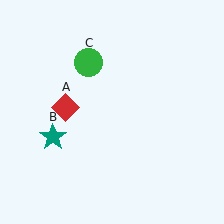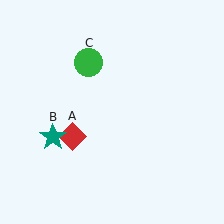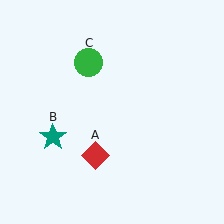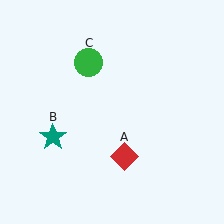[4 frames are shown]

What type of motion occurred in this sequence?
The red diamond (object A) rotated counterclockwise around the center of the scene.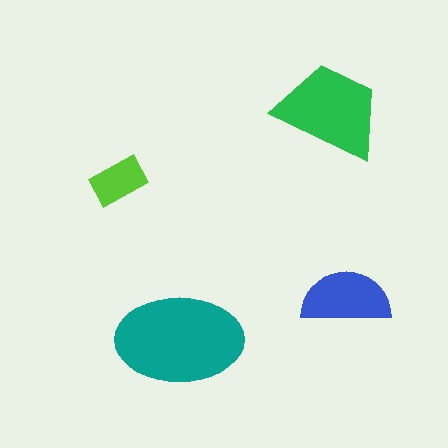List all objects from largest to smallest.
The teal ellipse, the green trapezoid, the blue semicircle, the lime rectangle.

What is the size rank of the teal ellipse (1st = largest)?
1st.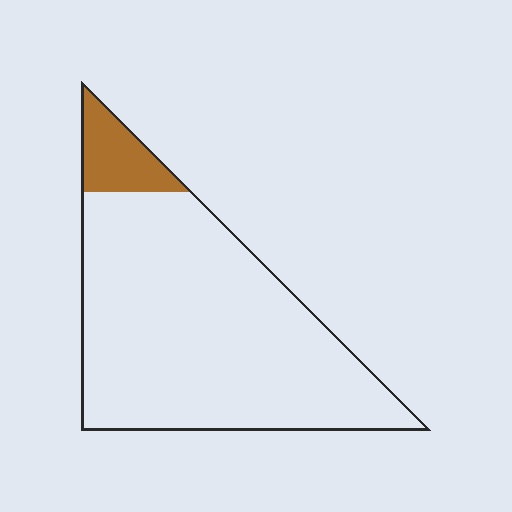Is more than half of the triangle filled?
No.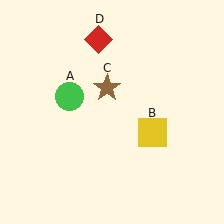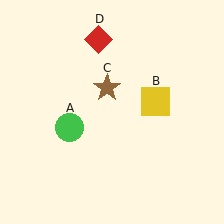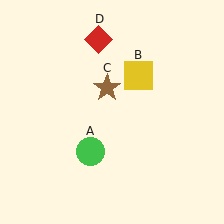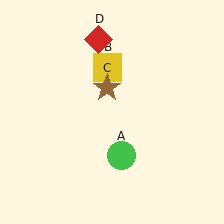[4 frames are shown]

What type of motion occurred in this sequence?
The green circle (object A), yellow square (object B) rotated counterclockwise around the center of the scene.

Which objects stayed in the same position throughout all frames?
Brown star (object C) and red diamond (object D) remained stationary.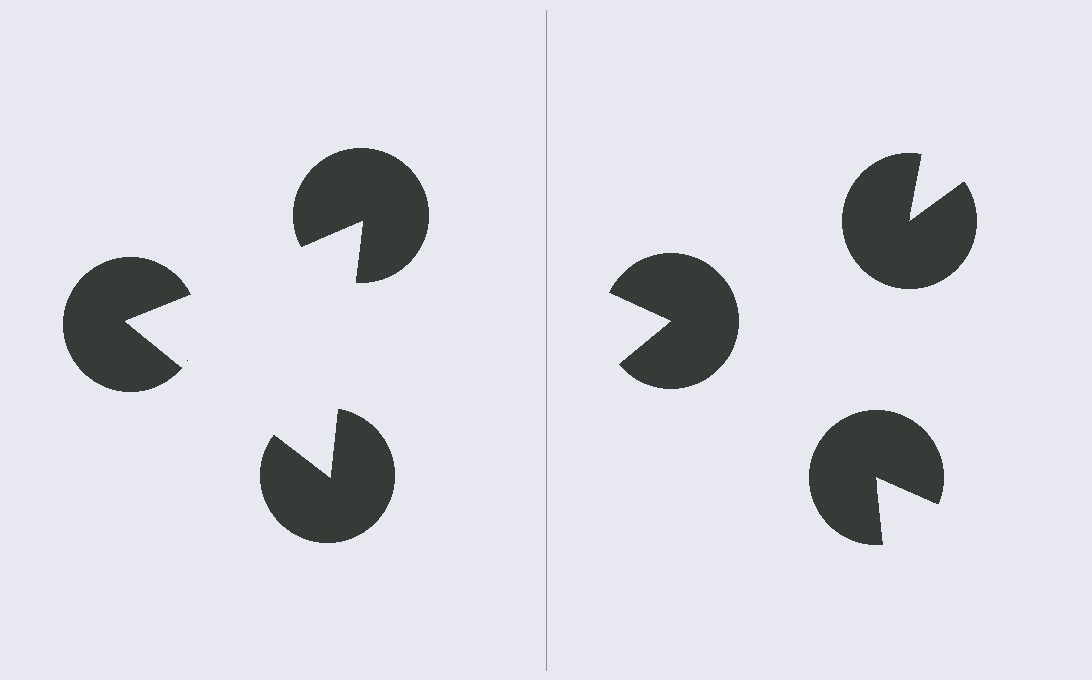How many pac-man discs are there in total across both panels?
6 — 3 on each side.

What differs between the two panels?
The pac-man discs are positioned identically on both sides; only the wedge orientations differ. On the left they align to a triangle; on the right they are misaligned.